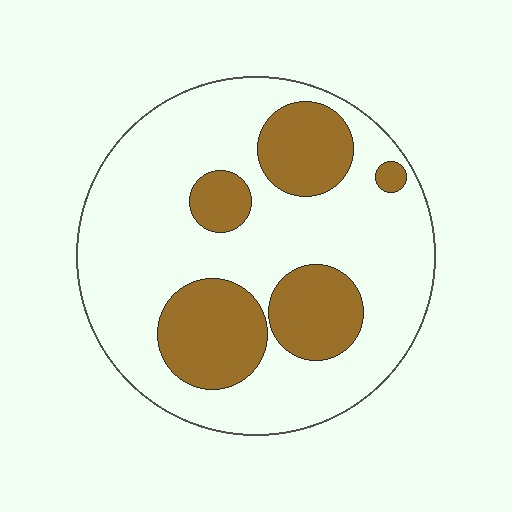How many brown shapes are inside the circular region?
5.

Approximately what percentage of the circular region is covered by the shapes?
Approximately 30%.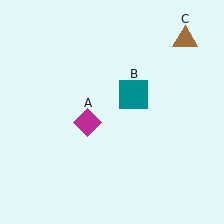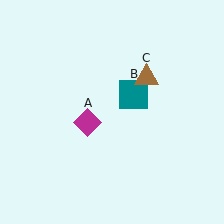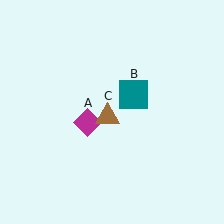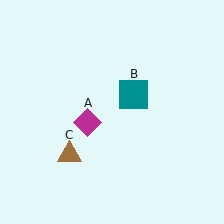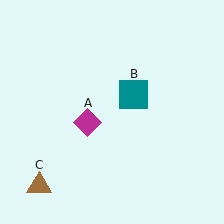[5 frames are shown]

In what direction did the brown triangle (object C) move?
The brown triangle (object C) moved down and to the left.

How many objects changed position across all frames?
1 object changed position: brown triangle (object C).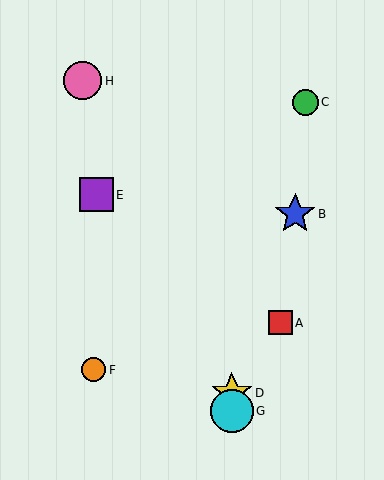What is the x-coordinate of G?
Object G is at x≈232.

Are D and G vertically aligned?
Yes, both are at x≈232.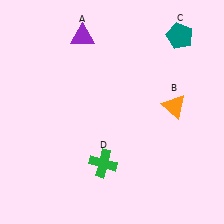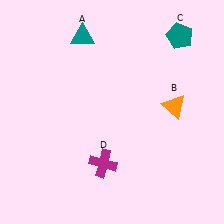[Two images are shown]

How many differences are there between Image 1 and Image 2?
There are 2 differences between the two images.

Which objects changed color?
A changed from purple to teal. D changed from green to magenta.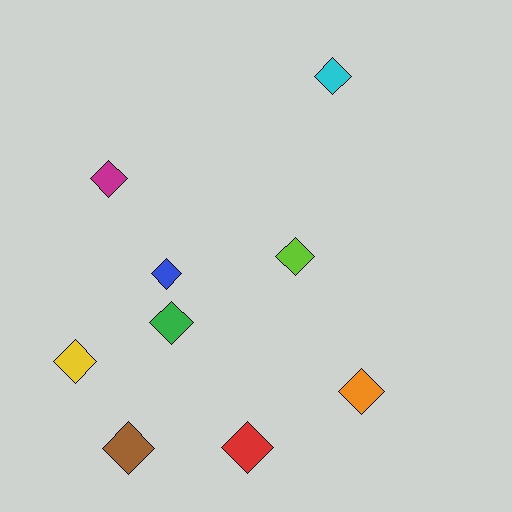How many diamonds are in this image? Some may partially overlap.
There are 9 diamonds.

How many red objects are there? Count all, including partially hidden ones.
There is 1 red object.